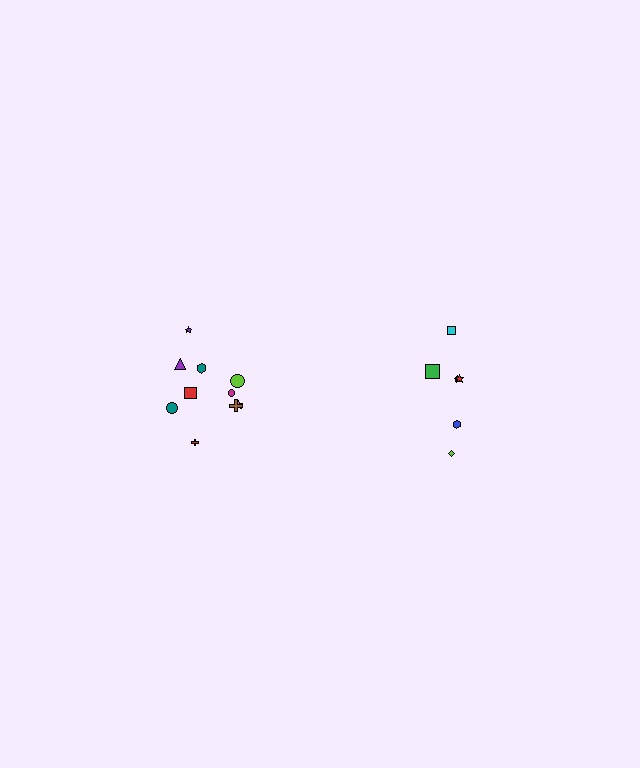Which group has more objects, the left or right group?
The left group.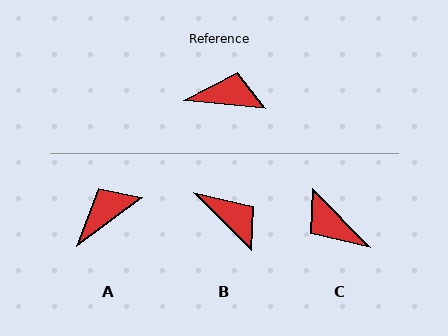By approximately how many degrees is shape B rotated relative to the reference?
Approximately 40 degrees clockwise.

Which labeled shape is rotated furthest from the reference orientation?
C, about 140 degrees away.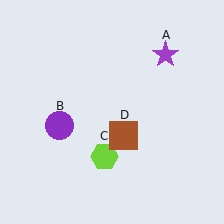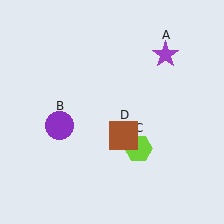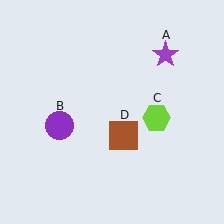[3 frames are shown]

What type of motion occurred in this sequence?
The lime hexagon (object C) rotated counterclockwise around the center of the scene.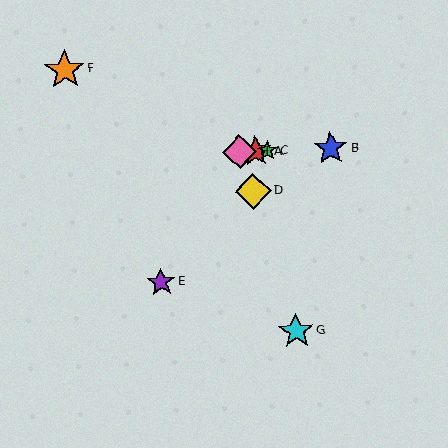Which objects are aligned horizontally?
Objects A, B, C, H are aligned horizontally.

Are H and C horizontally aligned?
Yes, both are at y≈152.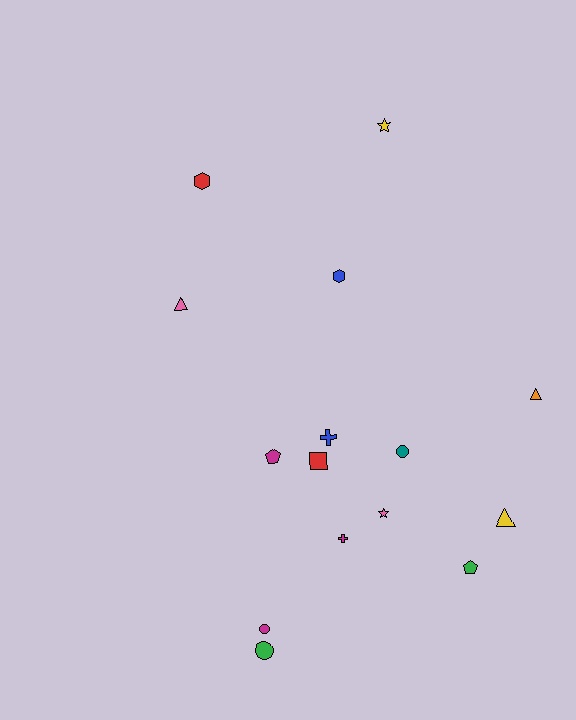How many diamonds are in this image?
There are no diamonds.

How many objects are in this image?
There are 15 objects.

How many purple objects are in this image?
There are no purple objects.